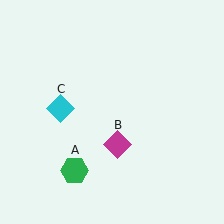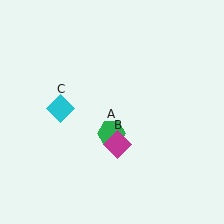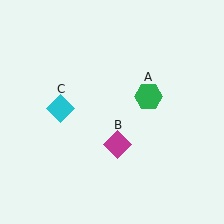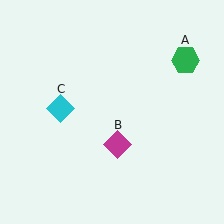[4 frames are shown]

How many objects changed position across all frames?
1 object changed position: green hexagon (object A).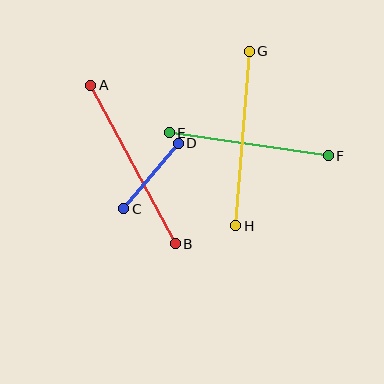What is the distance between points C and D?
The distance is approximately 85 pixels.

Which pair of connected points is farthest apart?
Points A and B are farthest apart.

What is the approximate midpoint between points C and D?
The midpoint is at approximately (151, 176) pixels.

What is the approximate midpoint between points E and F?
The midpoint is at approximately (249, 144) pixels.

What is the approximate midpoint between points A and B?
The midpoint is at approximately (133, 165) pixels.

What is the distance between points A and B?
The distance is approximately 180 pixels.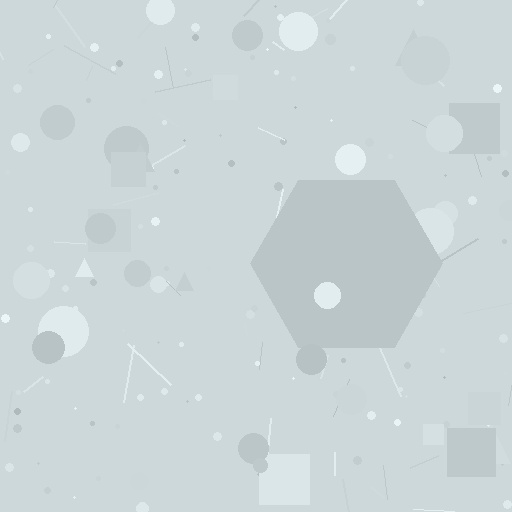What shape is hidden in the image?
A hexagon is hidden in the image.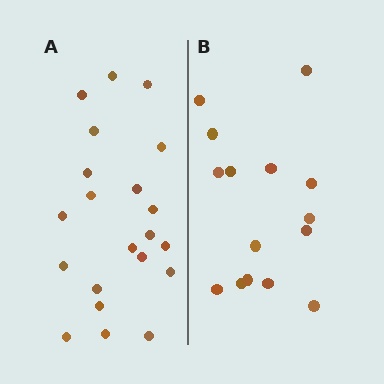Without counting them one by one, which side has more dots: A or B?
Region A (the left region) has more dots.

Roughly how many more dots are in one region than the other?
Region A has about 6 more dots than region B.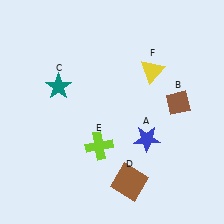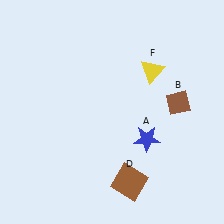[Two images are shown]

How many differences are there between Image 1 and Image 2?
There are 2 differences between the two images.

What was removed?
The lime cross (E), the teal star (C) were removed in Image 2.